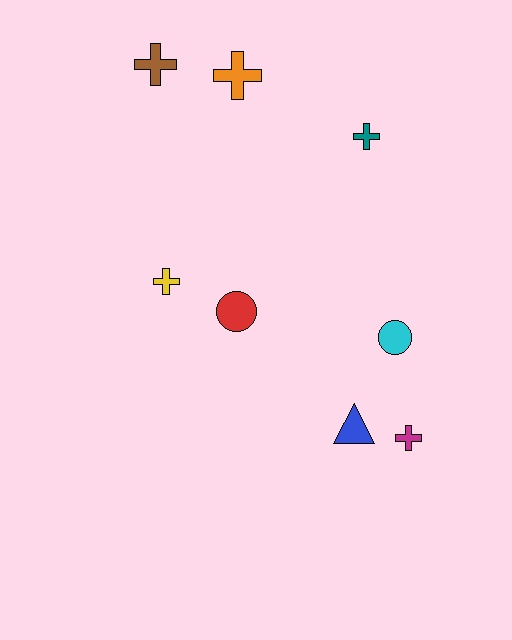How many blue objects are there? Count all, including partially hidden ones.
There is 1 blue object.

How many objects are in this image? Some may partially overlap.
There are 8 objects.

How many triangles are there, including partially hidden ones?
There is 1 triangle.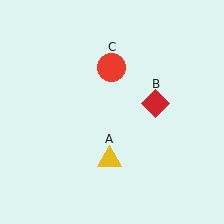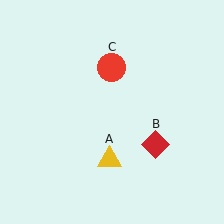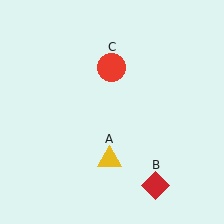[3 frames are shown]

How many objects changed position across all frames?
1 object changed position: red diamond (object B).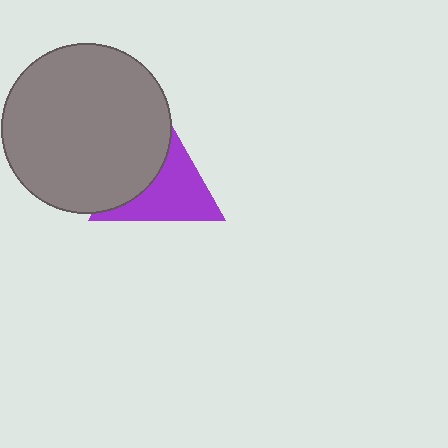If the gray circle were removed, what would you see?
You would see the complete purple triangle.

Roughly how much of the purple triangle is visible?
About half of it is visible (roughly 57%).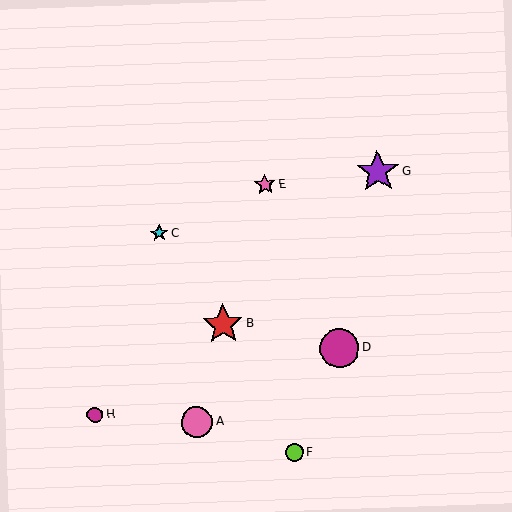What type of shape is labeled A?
Shape A is a pink circle.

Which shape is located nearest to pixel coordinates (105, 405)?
The magenta circle (labeled H) at (95, 415) is nearest to that location.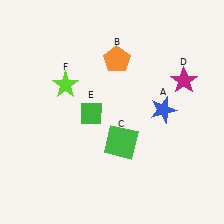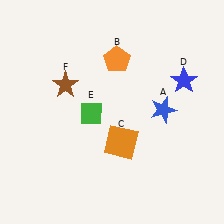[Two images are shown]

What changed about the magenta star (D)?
In Image 1, D is magenta. In Image 2, it changed to blue.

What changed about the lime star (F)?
In Image 1, F is lime. In Image 2, it changed to brown.